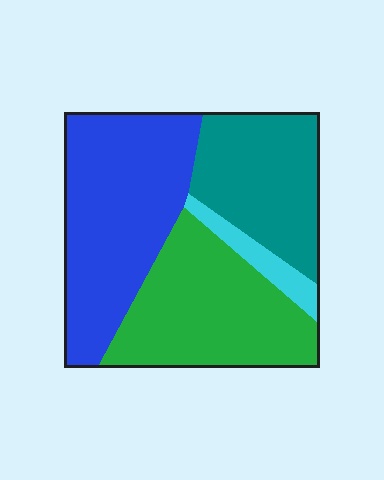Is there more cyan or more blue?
Blue.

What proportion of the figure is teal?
Teal covers around 25% of the figure.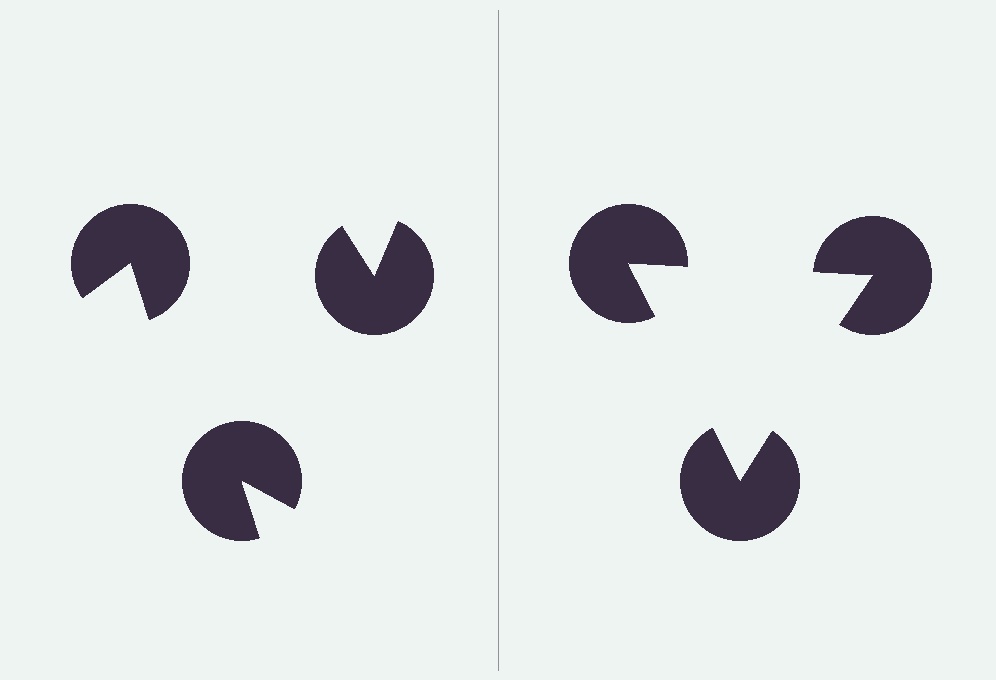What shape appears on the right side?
An illusory triangle.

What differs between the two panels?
The pac-man discs are positioned identically on both sides; only the wedge orientations differ. On the right they align to a triangle; on the left they are misaligned.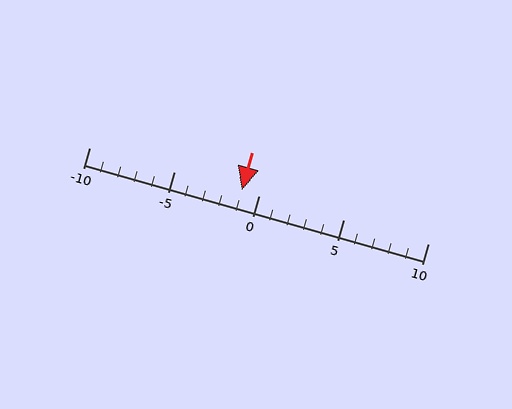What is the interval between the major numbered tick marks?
The major tick marks are spaced 5 units apart.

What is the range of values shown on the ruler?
The ruler shows values from -10 to 10.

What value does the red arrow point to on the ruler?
The red arrow points to approximately -1.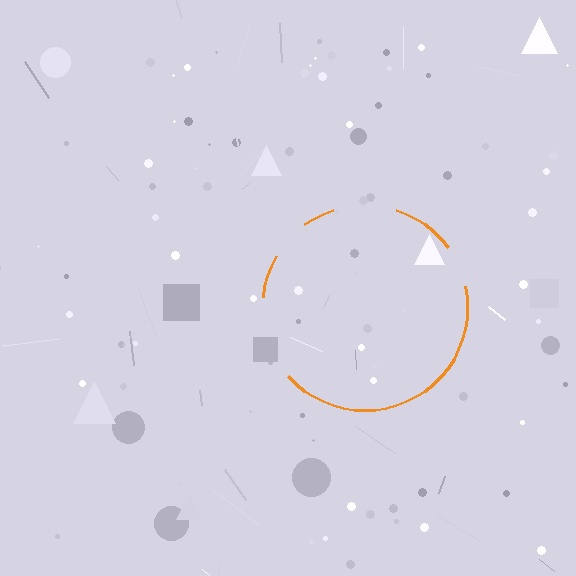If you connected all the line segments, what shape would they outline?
They would outline a circle.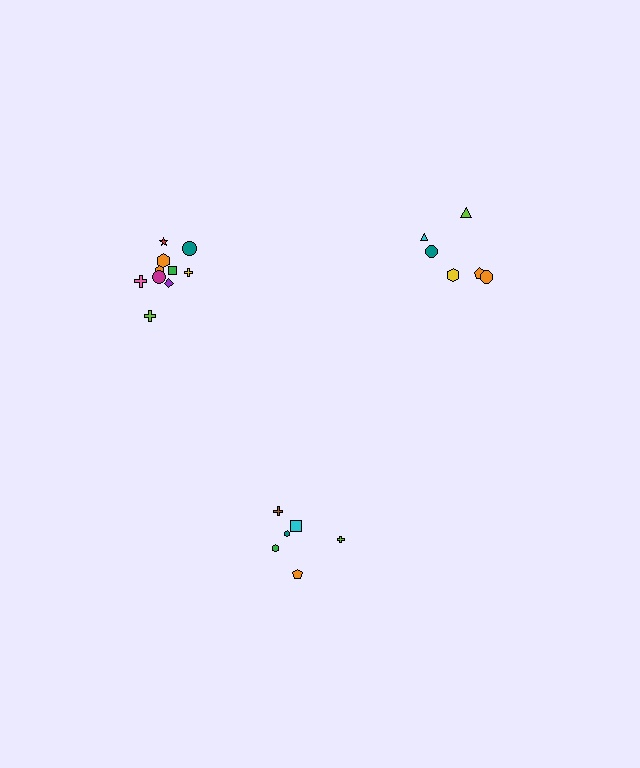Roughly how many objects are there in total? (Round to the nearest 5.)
Roughly 25 objects in total.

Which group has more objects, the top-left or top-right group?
The top-left group.